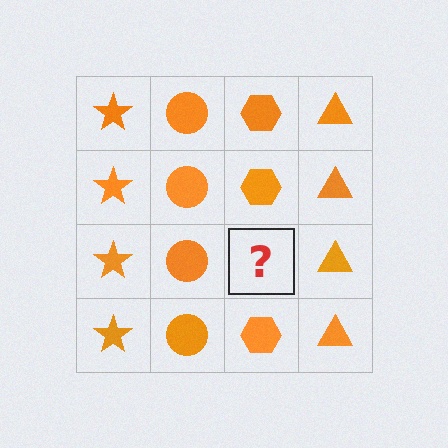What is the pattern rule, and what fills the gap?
The rule is that each column has a consistent shape. The gap should be filled with an orange hexagon.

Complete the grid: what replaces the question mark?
The question mark should be replaced with an orange hexagon.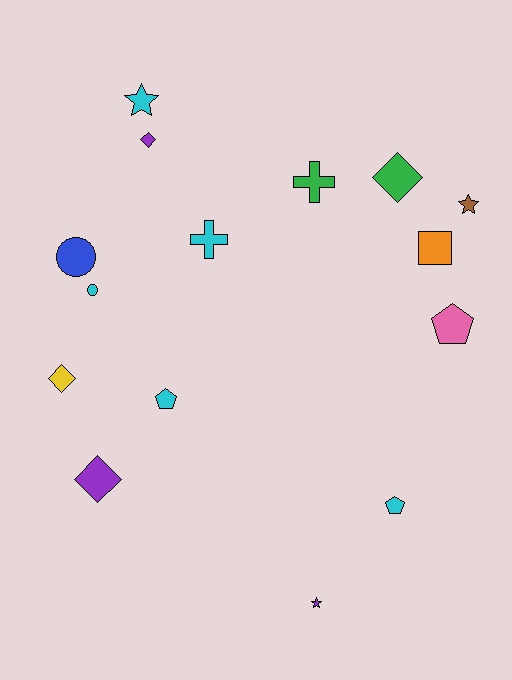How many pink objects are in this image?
There is 1 pink object.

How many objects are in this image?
There are 15 objects.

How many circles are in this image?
There are 2 circles.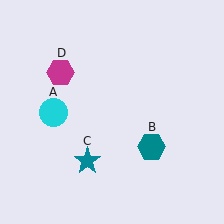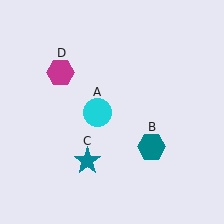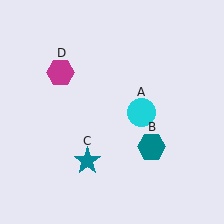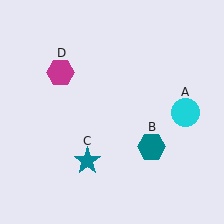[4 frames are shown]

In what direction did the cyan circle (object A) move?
The cyan circle (object A) moved right.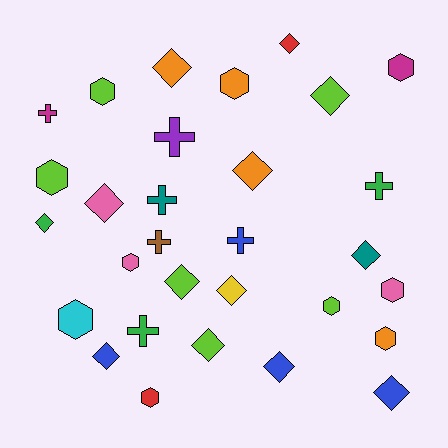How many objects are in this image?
There are 30 objects.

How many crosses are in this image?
There are 7 crosses.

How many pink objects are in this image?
There are 3 pink objects.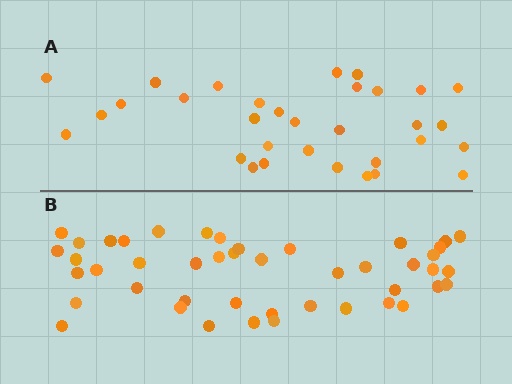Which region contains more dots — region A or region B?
Region B (the bottom region) has more dots.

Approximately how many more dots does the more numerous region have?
Region B has approximately 15 more dots than region A.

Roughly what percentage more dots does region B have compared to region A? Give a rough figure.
About 40% more.